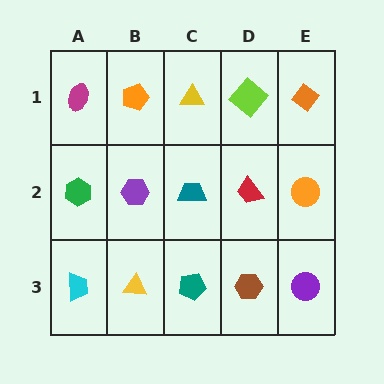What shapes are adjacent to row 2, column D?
A lime diamond (row 1, column D), a brown hexagon (row 3, column D), a teal trapezoid (row 2, column C), an orange circle (row 2, column E).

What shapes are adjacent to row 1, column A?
A green hexagon (row 2, column A), an orange pentagon (row 1, column B).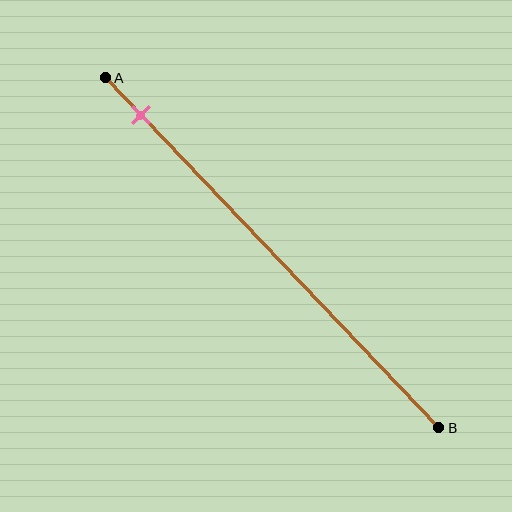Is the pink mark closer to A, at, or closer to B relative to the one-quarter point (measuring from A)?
The pink mark is closer to point A than the one-quarter point of segment AB.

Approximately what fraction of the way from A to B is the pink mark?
The pink mark is approximately 10% of the way from A to B.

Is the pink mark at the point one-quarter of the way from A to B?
No, the mark is at about 10% from A, not at the 25% one-quarter point.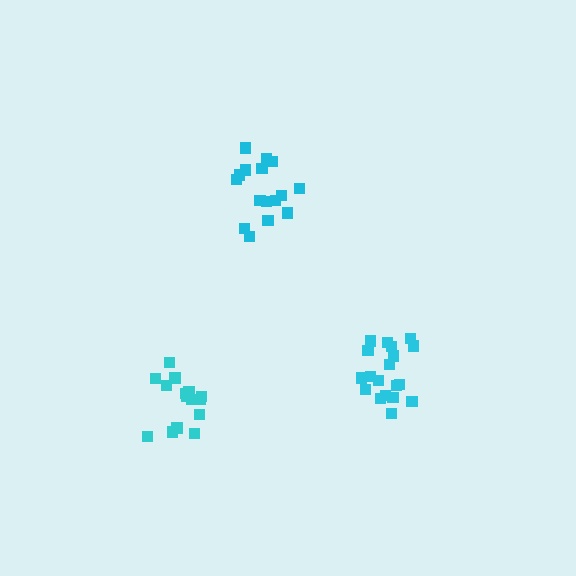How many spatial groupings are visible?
There are 3 spatial groupings.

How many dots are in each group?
Group 1: 19 dots, Group 2: 16 dots, Group 3: 15 dots (50 total).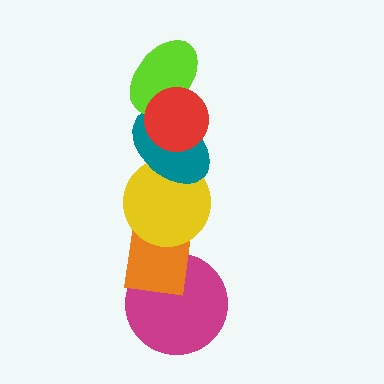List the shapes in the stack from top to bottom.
From top to bottom: the red circle, the lime ellipse, the teal ellipse, the yellow circle, the orange rectangle, the magenta circle.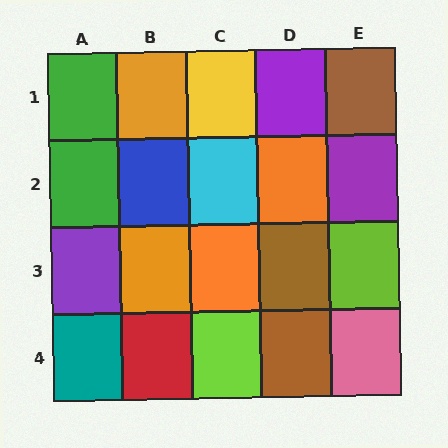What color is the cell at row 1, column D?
Purple.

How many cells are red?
1 cell is red.